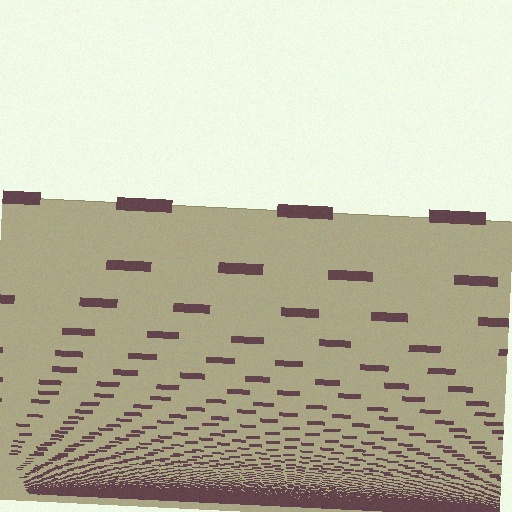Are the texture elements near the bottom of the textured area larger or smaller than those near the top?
Smaller. The gradient is inverted — elements near the bottom are smaller and denser.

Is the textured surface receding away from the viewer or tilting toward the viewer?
The surface appears to tilt toward the viewer. Texture elements get larger and sparser toward the top.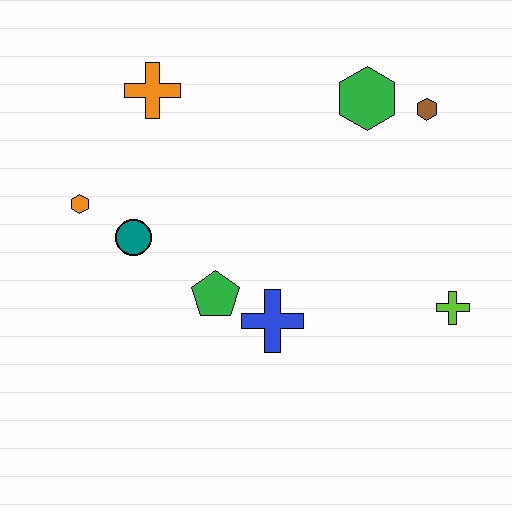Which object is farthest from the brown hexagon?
The orange hexagon is farthest from the brown hexagon.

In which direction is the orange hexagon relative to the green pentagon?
The orange hexagon is to the left of the green pentagon.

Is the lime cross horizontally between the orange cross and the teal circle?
No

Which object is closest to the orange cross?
The orange hexagon is closest to the orange cross.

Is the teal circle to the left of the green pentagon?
Yes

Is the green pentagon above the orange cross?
No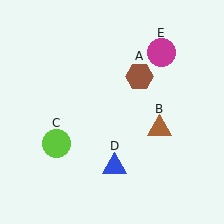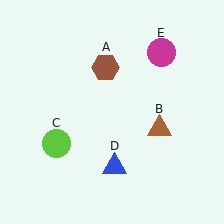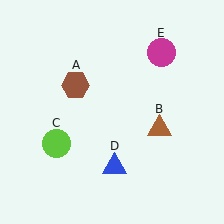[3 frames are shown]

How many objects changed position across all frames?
1 object changed position: brown hexagon (object A).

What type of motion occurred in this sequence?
The brown hexagon (object A) rotated counterclockwise around the center of the scene.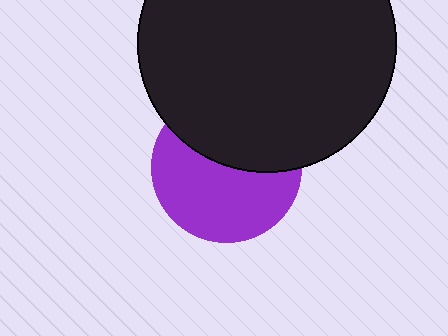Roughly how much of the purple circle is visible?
About half of it is visible (roughly 57%).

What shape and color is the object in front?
The object in front is a black circle.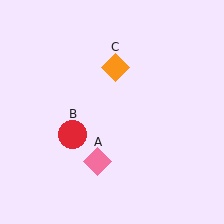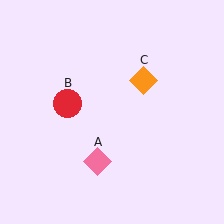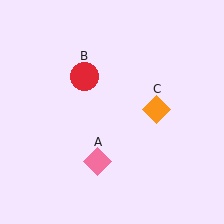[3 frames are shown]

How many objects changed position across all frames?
2 objects changed position: red circle (object B), orange diamond (object C).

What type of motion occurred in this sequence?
The red circle (object B), orange diamond (object C) rotated clockwise around the center of the scene.